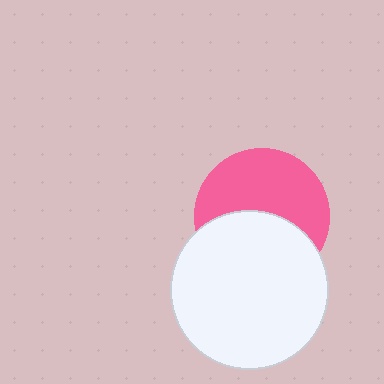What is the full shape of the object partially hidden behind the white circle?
The partially hidden object is a pink circle.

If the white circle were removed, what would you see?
You would see the complete pink circle.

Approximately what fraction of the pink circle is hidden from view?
Roughly 45% of the pink circle is hidden behind the white circle.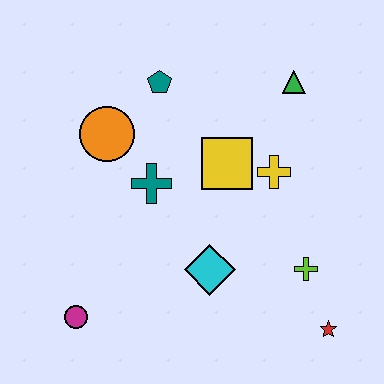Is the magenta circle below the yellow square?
Yes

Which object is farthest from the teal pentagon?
The red star is farthest from the teal pentagon.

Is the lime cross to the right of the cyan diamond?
Yes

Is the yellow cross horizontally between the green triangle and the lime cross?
No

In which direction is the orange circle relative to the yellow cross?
The orange circle is to the left of the yellow cross.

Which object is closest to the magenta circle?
The cyan diamond is closest to the magenta circle.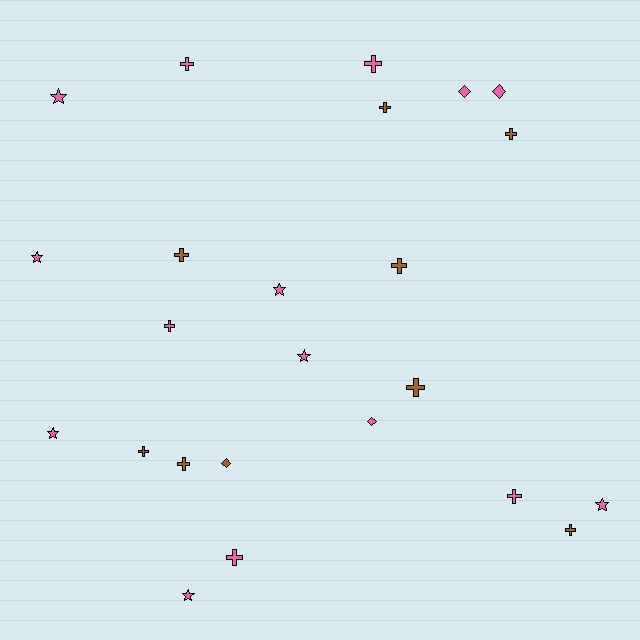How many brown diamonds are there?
There is 1 brown diamond.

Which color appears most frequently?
Pink, with 15 objects.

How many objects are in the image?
There are 24 objects.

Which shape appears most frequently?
Cross, with 13 objects.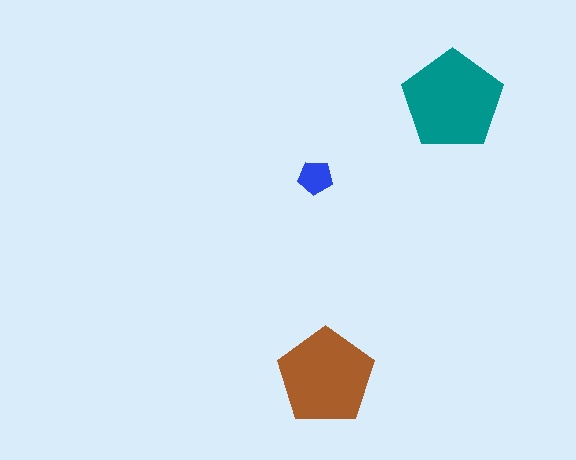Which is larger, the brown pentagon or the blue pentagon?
The brown one.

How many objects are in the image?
There are 3 objects in the image.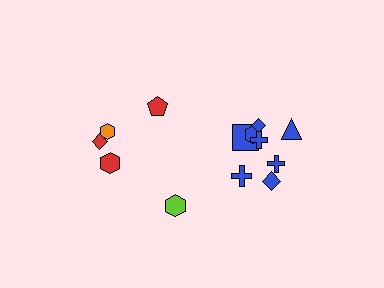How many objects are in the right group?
There are 8 objects.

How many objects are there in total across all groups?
There are 13 objects.